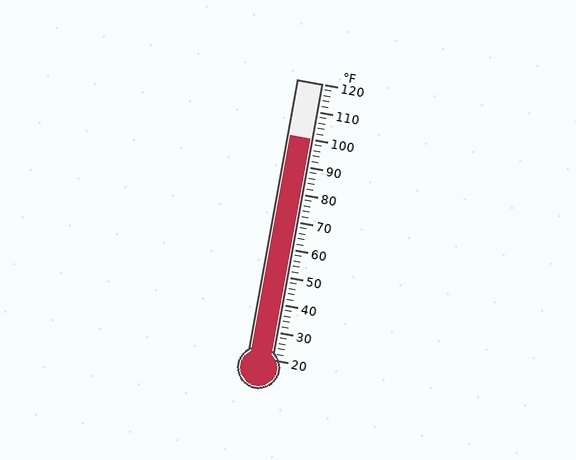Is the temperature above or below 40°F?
The temperature is above 40°F.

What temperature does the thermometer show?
The thermometer shows approximately 100°F.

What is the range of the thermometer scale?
The thermometer scale ranges from 20°F to 120°F.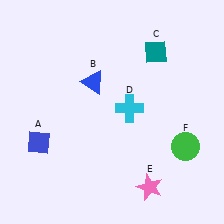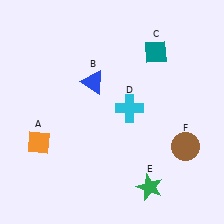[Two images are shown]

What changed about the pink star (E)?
In Image 1, E is pink. In Image 2, it changed to green.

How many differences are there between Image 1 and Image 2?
There are 3 differences between the two images.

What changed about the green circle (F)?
In Image 1, F is green. In Image 2, it changed to brown.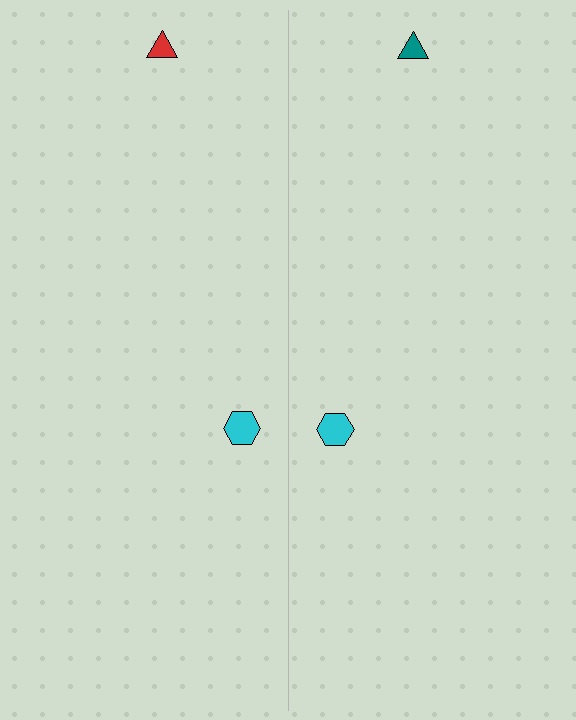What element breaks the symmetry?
The teal triangle on the right side breaks the symmetry — its mirror counterpart is red.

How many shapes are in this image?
There are 4 shapes in this image.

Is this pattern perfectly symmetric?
No, the pattern is not perfectly symmetric. The teal triangle on the right side breaks the symmetry — its mirror counterpart is red.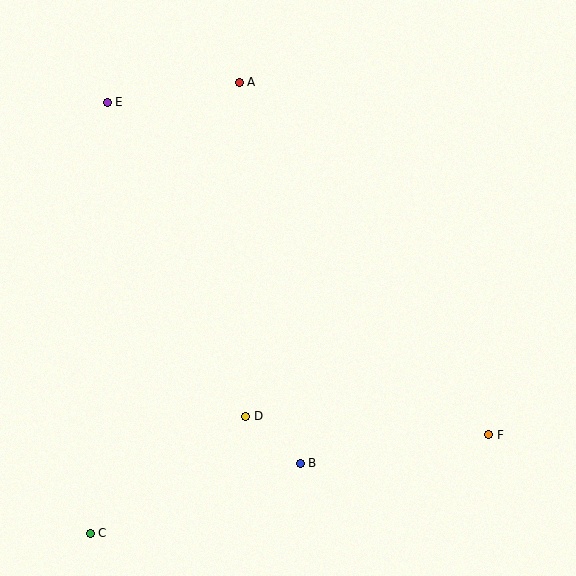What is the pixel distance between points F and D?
The distance between F and D is 244 pixels.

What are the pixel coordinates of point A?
Point A is at (239, 82).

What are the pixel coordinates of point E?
Point E is at (107, 102).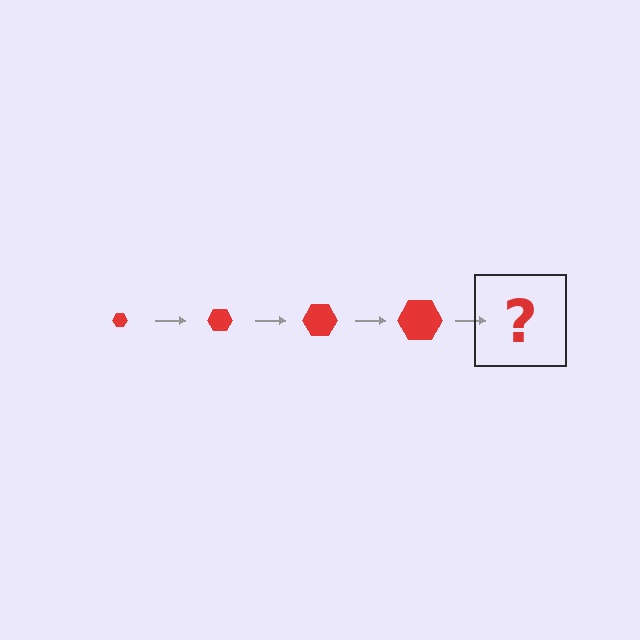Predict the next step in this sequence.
The next step is a red hexagon, larger than the previous one.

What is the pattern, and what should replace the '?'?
The pattern is that the hexagon gets progressively larger each step. The '?' should be a red hexagon, larger than the previous one.